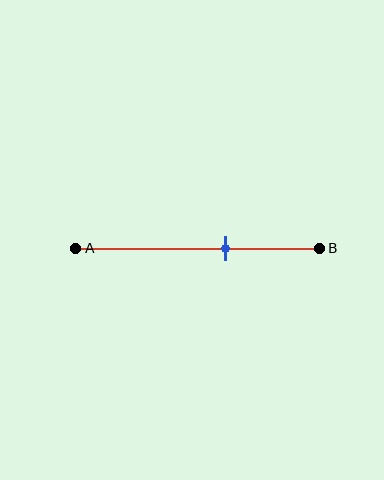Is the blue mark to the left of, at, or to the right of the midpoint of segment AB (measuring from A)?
The blue mark is to the right of the midpoint of segment AB.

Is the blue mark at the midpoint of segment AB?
No, the mark is at about 60% from A, not at the 50% midpoint.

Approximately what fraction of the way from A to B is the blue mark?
The blue mark is approximately 60% of the way from A to B.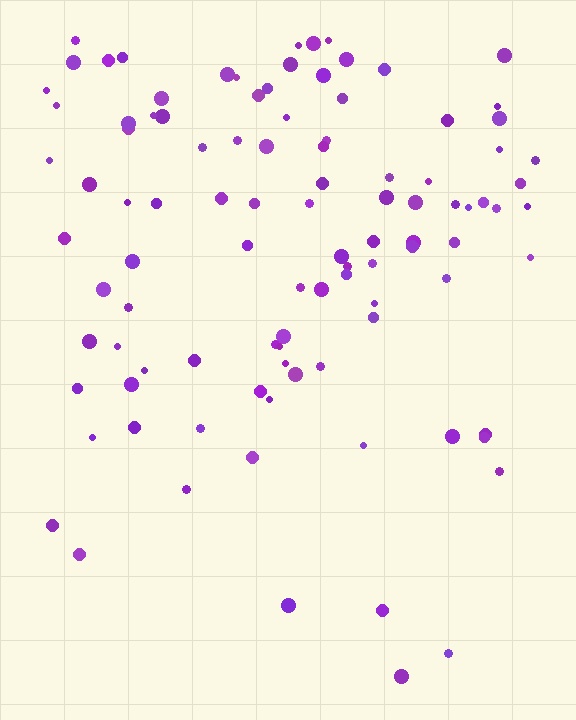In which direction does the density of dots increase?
From bottom to top, with the top side densest.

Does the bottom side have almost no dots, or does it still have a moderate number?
Still a moderate number, just noticeably fewer than the top.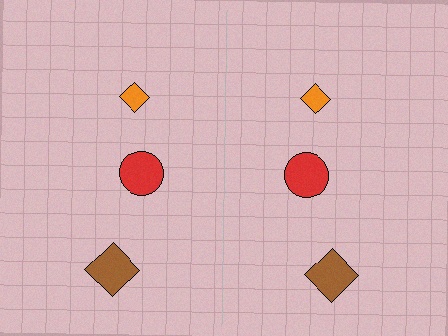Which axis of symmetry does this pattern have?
The pattern has a vertical axis of symmetry running through the center of the image.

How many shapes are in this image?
There are 6 shapes in this image.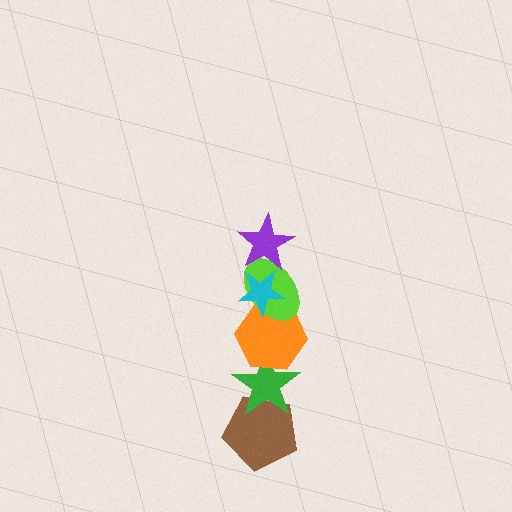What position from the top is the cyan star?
The cyan star is 2nd from the top.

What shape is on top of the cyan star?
The purple star is on top of the cyan star.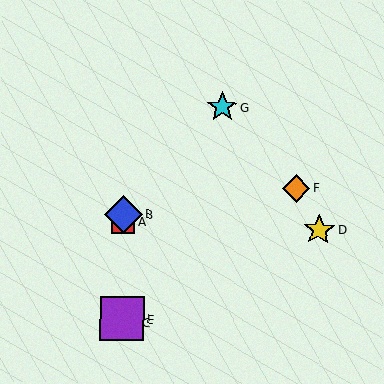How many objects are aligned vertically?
4 objects (A, B, C, E) are aligned vertically.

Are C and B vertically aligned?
Yes, both are at x≈122.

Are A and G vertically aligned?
No, A is at x≈123 and G is at x≈222.